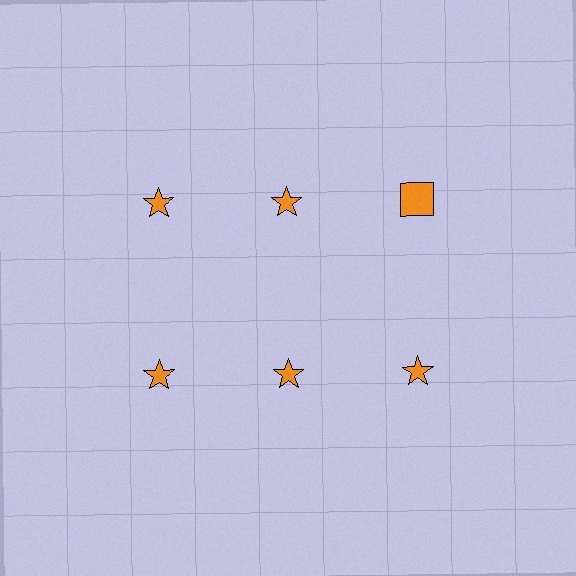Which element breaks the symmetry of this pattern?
The orange square in the top row, center column breaks the symmetry. All other shapes are orange stars.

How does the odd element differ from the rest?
It has a different shape: square instead of star.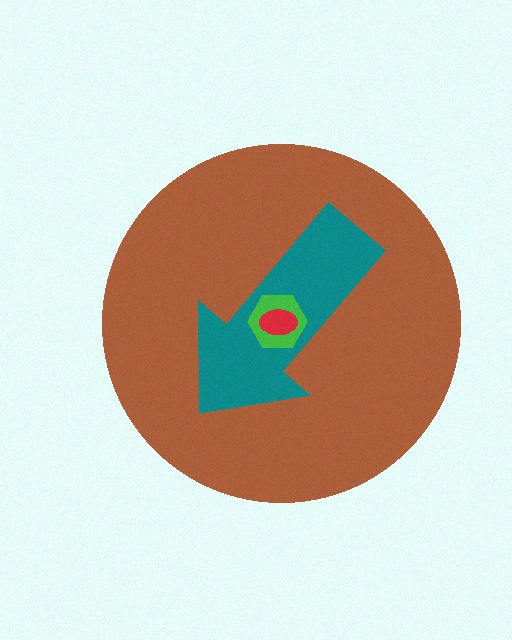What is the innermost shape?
The red ellipse.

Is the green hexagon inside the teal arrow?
Yes.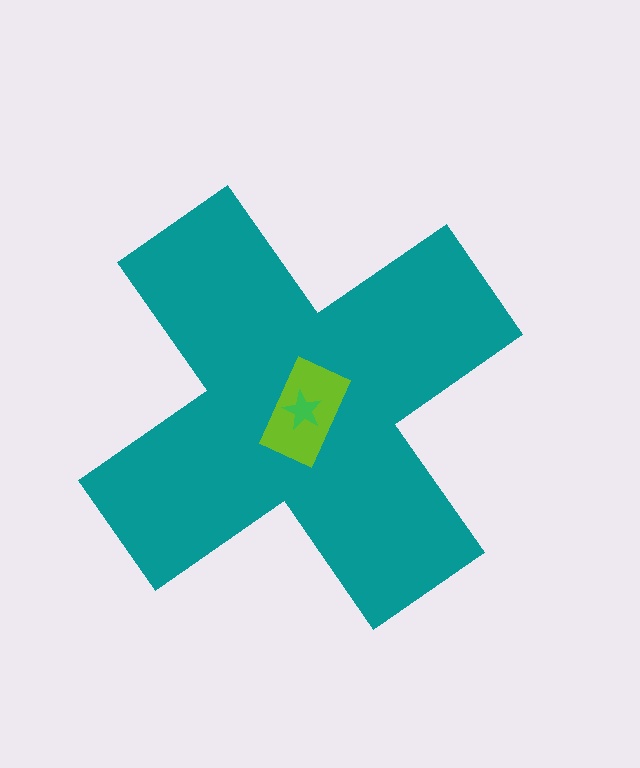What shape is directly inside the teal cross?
The lime rectangle.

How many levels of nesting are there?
3.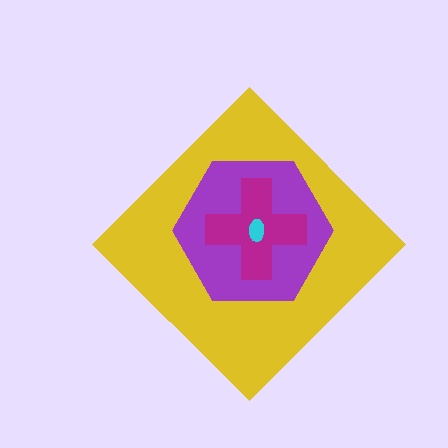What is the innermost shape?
The cyan ellipse.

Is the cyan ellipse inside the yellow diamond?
Yes.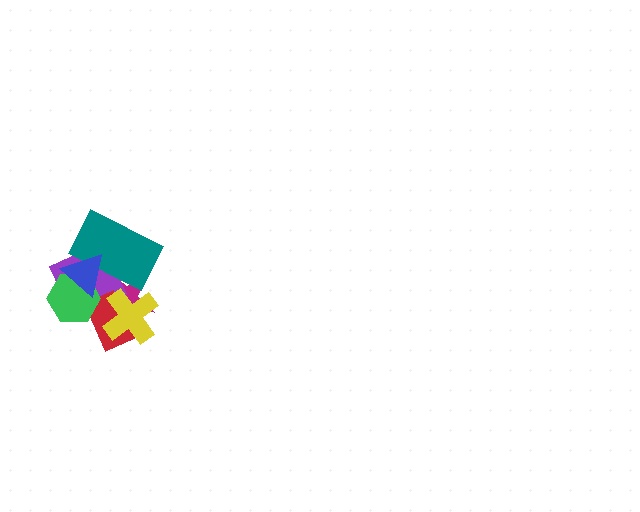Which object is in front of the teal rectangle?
The blue triangle is in front of the teal rectangle.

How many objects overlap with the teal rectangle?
3 objects overlap with the teal rectangle.